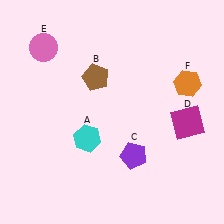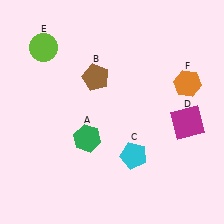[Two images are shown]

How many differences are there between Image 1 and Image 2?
There are 3 differences between the two images.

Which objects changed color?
A changed from cyan to green. C changed from purple to cyan. E changed from pink to lime.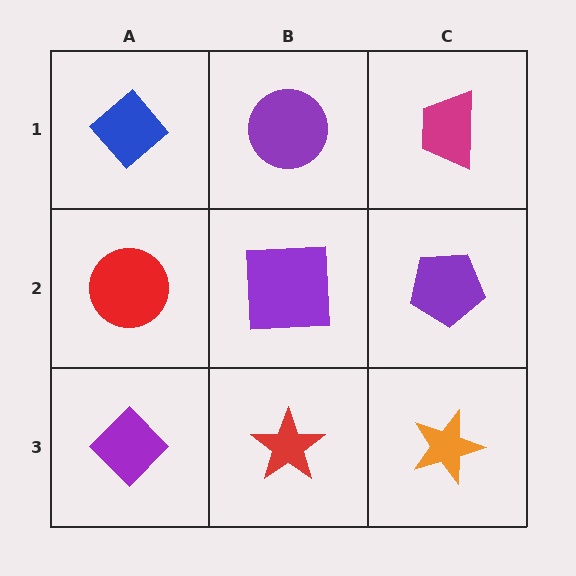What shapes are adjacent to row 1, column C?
A purple pentagon (row 2, column C), a purple circle (row 1, column B).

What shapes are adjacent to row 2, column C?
A magenta trapezoid (row 1, column C), an orange star (row 3, column C), a purple square (row 2, column B).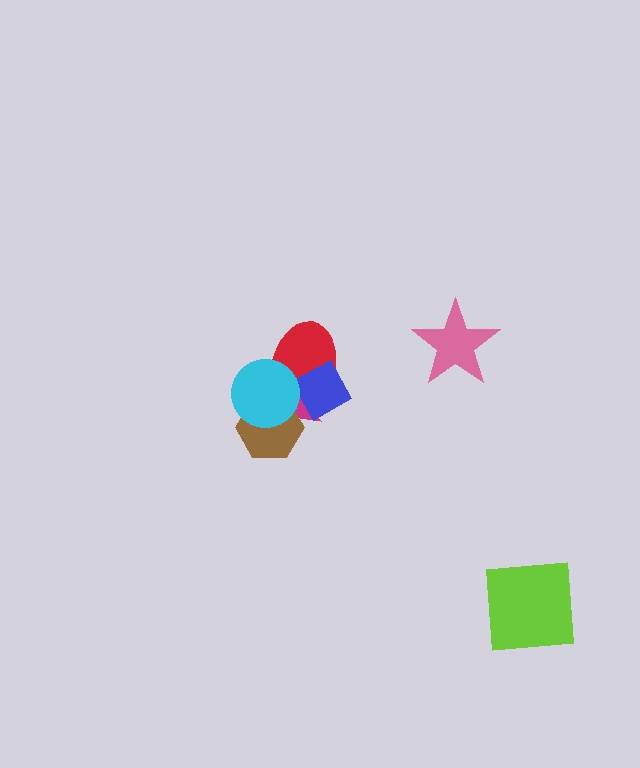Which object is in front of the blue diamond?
The cyan circle is in front of the blue diamond.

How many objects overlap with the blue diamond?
3 objects overlap with the blue diamond.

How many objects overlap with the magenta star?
4 objects overlap with the magenta star.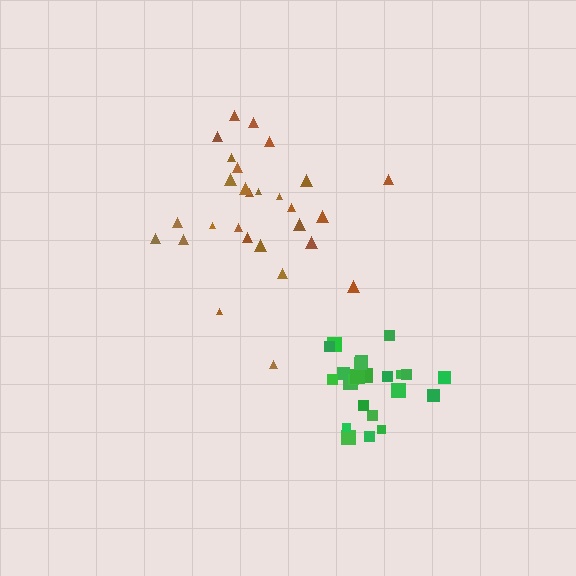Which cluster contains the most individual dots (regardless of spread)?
Brown (28).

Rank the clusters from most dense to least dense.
green, brown.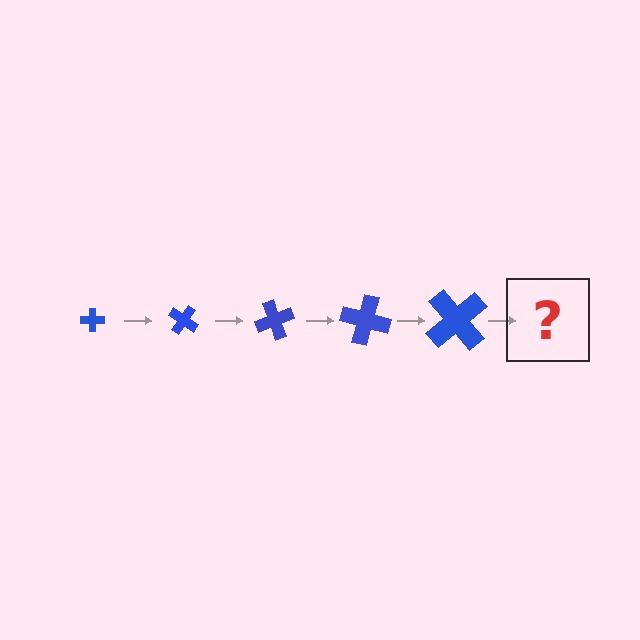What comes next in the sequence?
The next element should be a cross, larger than the previous one and rotated 175 degrees from the start.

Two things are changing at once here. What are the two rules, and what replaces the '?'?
The two rules are that the cross grows larger each step and it rotates 35 degrees each step. The '?' should be a cross, larger than the previous one and rotated 175 degrees from the start.